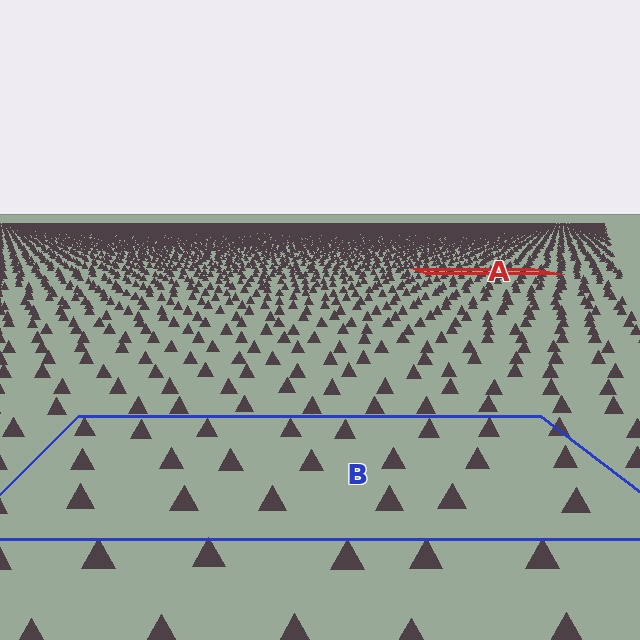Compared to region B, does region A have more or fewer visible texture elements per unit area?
Region A has more texture elements per unit area — they are packed more densely because it is farther away.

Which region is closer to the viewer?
Region B is closer. The texture elements there are larger and more spread out.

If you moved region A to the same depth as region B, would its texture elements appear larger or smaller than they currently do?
They would appear larger. At a closer depth, the same texture elements are projected at a bigger on-screen size.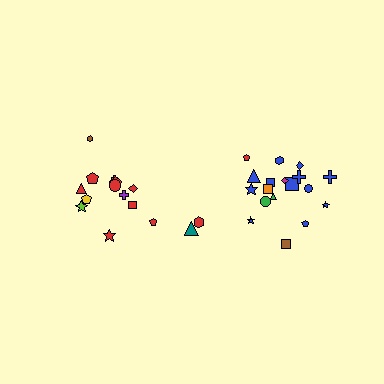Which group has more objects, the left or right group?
The right group.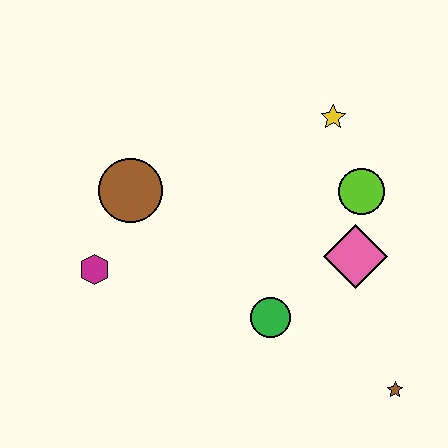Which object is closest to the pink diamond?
The lime circle is closest to the pink diamond.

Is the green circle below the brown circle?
Yes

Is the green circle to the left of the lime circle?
Yes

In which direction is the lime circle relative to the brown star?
The lime circle is above the brown star.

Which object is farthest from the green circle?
The yellow star is farthest from the green circle.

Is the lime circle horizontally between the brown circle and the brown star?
Yes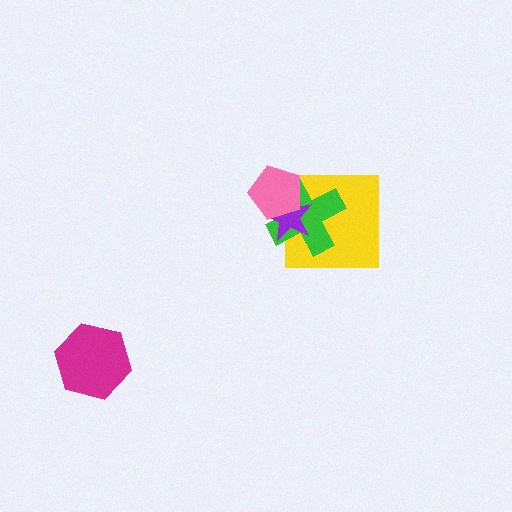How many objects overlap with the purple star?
3 objects overlap with the purple star.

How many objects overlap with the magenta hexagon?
0 objects overlap with the magenta hexagon.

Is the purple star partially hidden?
Yes, it is partially covered by another shape.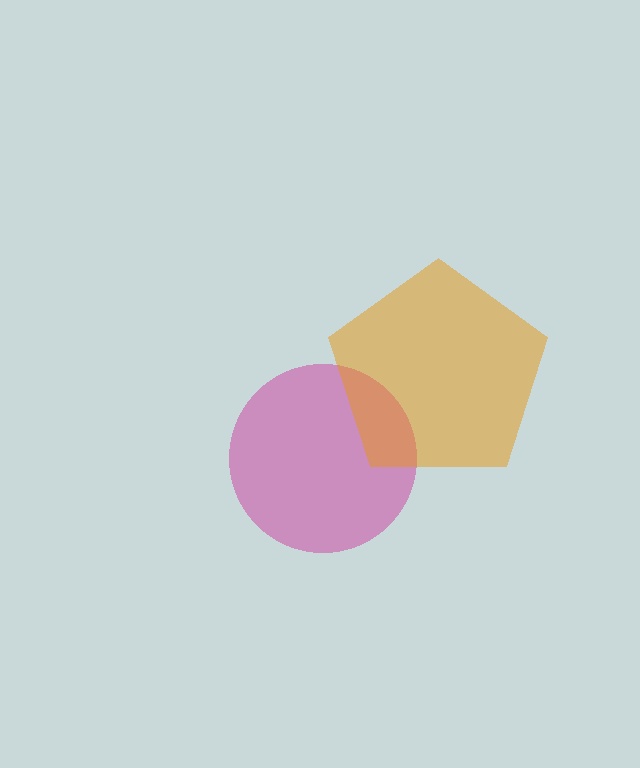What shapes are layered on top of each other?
The layered shapes are: a magenta circle, an orange pentagon.